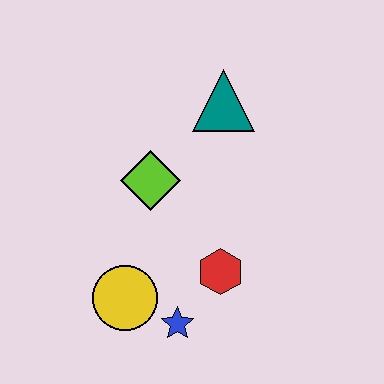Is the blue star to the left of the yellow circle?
No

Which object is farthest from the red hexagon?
The teal triangle is farthest from the red hexagon.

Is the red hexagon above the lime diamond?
No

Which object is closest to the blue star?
The yellow circle is closest to the blue star.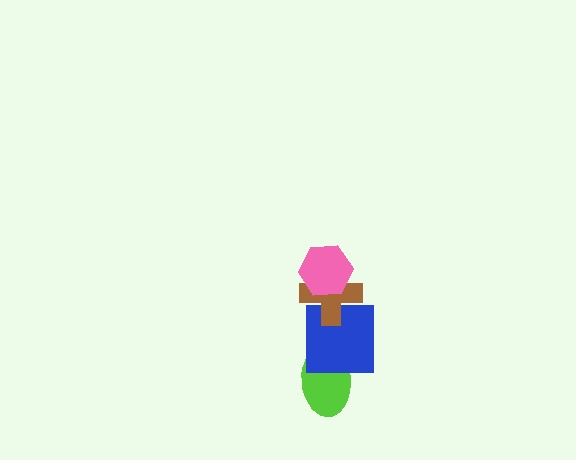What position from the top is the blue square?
The blue square is 3rd from the top.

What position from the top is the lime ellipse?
The lime ellipse is 4th from the top.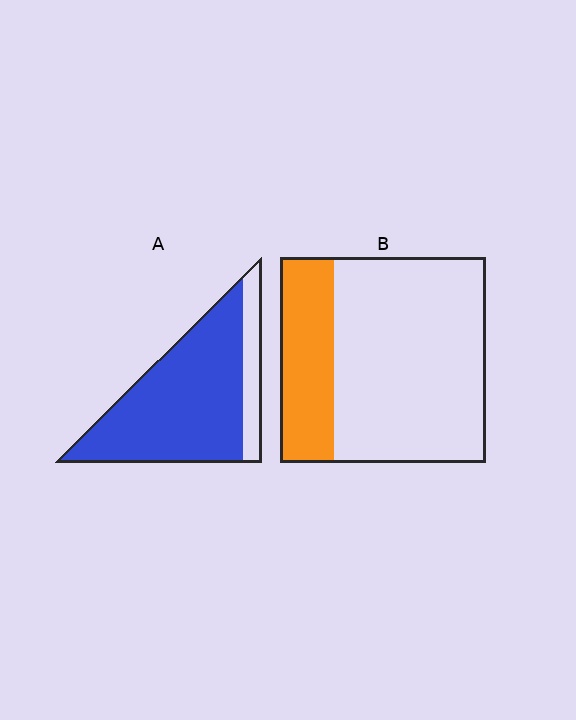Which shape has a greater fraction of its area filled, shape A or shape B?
Shape A.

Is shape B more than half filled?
No.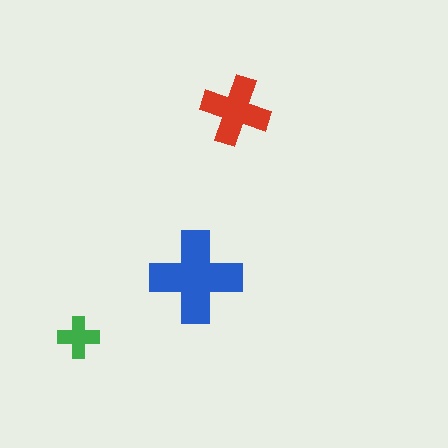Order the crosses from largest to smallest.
the blue one, the red one, the green one.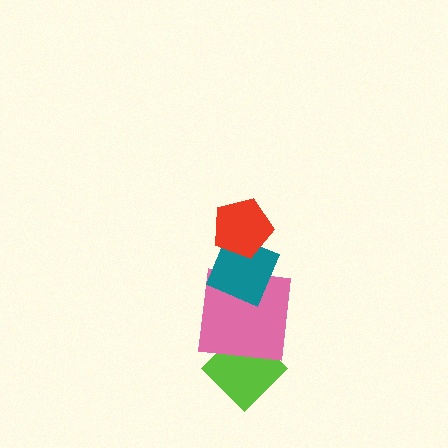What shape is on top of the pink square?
The teal diamond is on top of the pink square.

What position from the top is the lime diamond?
The lime diamond is 4th from the top.